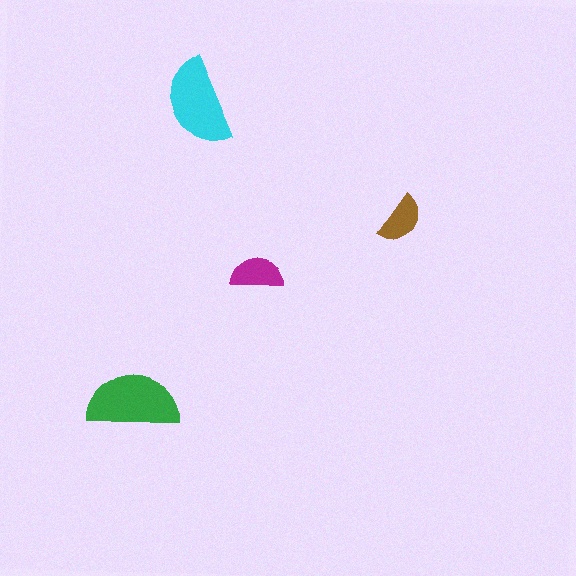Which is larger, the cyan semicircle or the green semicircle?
The green one.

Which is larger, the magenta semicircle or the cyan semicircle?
The cyan one.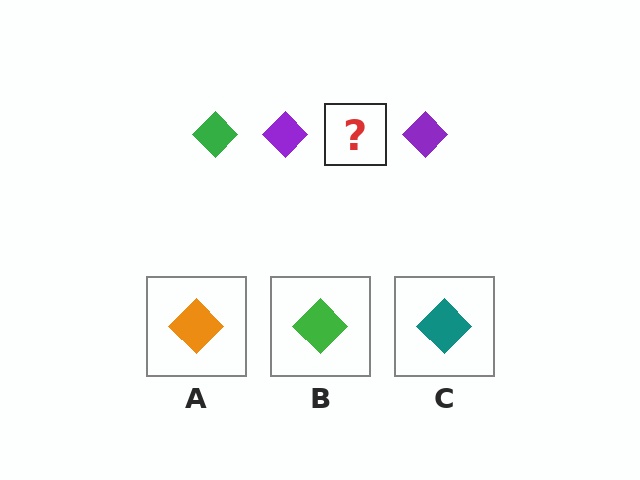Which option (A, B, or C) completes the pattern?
B.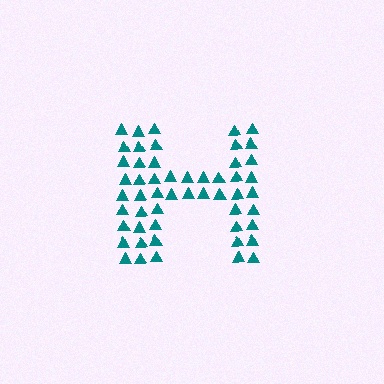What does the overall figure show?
The overall figure shows the letter H.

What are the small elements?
The small elements are triangles.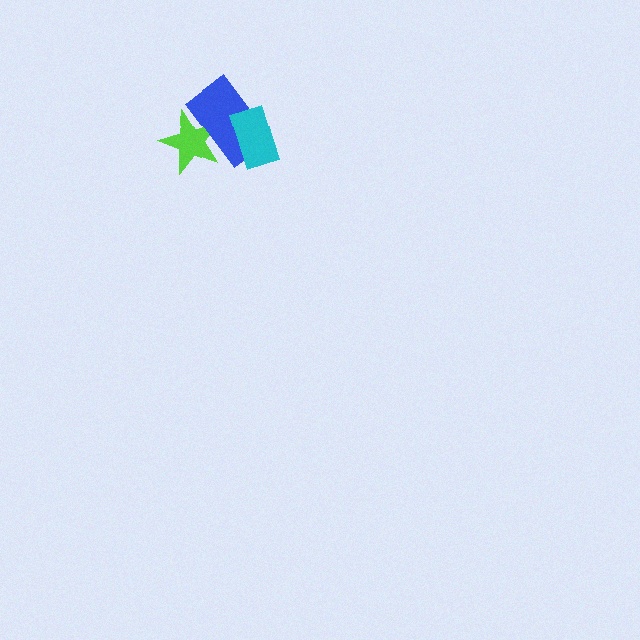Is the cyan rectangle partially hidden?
No, no other shape covers it.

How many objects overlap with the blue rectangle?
2 objects overlap with the blue rectangle.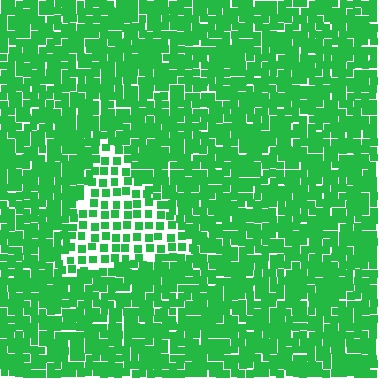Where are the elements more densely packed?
The elements are more densely packed outside the triangle boundary.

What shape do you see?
I see a triangle.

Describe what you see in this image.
The image contains small green elements arranged at two different densities. A triangle-shaped region is visible where the elements are less densely packed than the surrounding area.